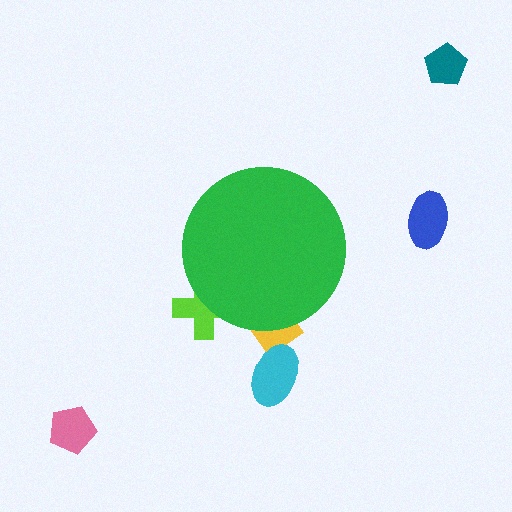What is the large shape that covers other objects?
A green circle.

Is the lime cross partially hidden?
Yes, the lime cross is partially hidden behind the green circle.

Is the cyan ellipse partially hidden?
No, the cyan ellipse is fully visible.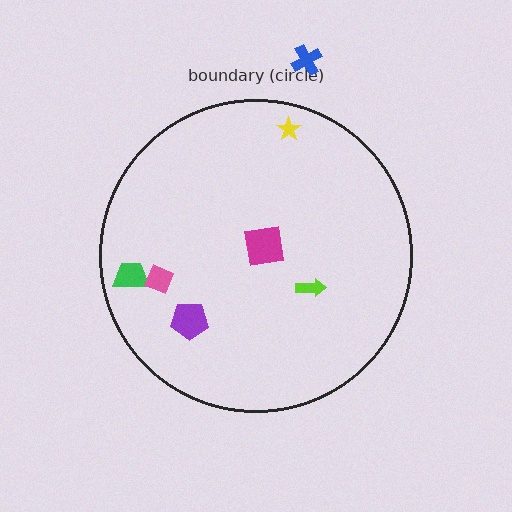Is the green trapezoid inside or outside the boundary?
Inside.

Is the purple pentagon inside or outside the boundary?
Inside.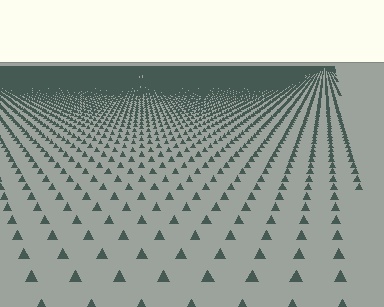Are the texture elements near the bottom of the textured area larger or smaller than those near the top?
Larger. Near the bottom, elements are closer to the viewer and appear at a bigger on-screen size.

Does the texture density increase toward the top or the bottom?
Density increases toward the top.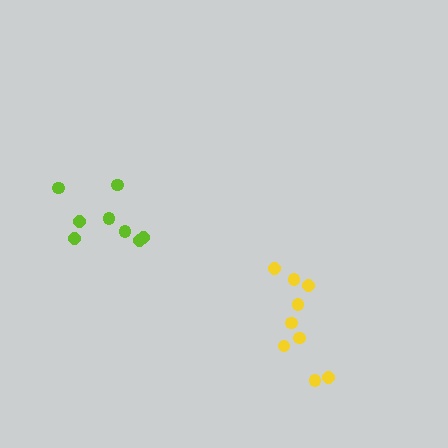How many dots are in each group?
Group 1: 8 dots, Group 2: 9 dots (17 total).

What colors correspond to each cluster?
The clusters are colored: lime, yellow.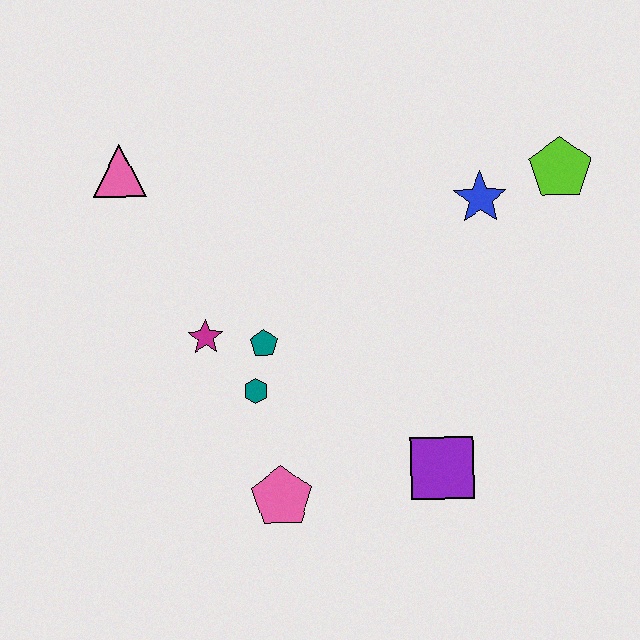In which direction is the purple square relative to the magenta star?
The purple square is to the right of the magenta star.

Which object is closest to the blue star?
The lime pentagon is closest to the blue star.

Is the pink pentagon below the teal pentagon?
Yes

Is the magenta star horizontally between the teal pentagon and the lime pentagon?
No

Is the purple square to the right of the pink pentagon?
Yes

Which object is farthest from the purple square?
The pink triangle is farthest from the purple square.